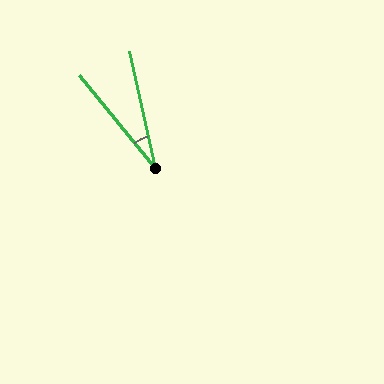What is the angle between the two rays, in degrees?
Approximately 27 degrees.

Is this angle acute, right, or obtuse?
It is acute.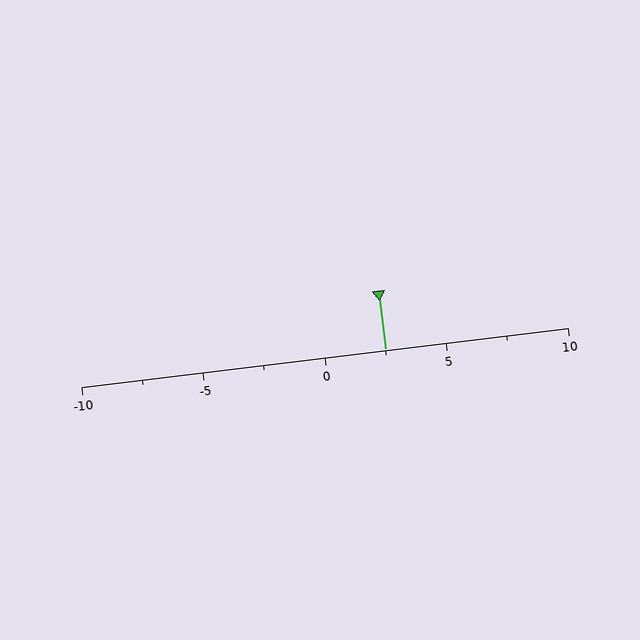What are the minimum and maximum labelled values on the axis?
The axis runs from -10 to 10.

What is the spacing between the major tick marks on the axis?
The major ticks are spaced 5 apart.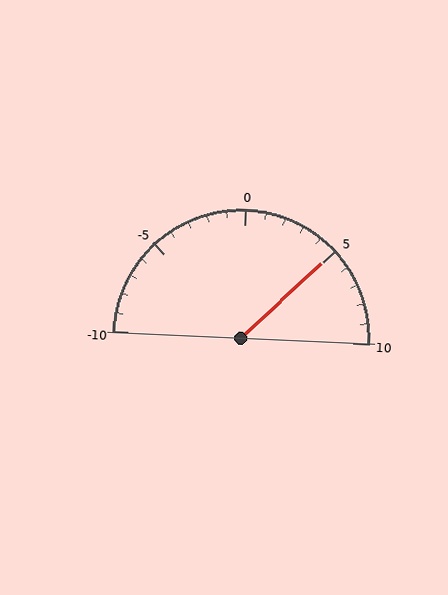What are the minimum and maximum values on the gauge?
The gauge ranges from -10 to 10.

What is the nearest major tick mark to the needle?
The nearest major tick mark is 5.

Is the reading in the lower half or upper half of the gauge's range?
The reading is in the upper half of the range (-10 to 10).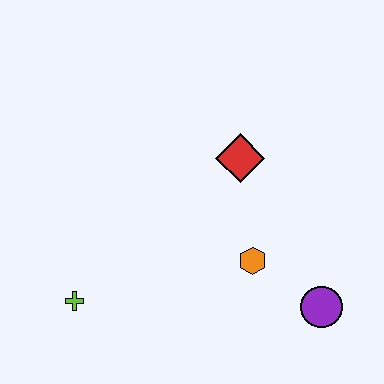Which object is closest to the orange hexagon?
The purple circle is closest to the orange hexagon.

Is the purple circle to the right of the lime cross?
Yes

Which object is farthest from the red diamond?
The lime cross is farthest from the red diamond.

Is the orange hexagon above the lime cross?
Yes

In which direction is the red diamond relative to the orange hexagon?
The red diamond is above the orange hexagon.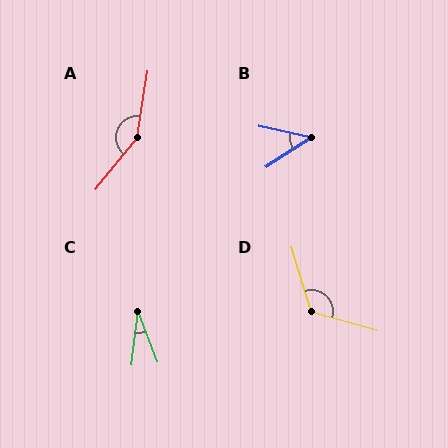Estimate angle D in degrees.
Approximately 122 degrees.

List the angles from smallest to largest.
C (28°), B (45°), D (122°), A (150°).